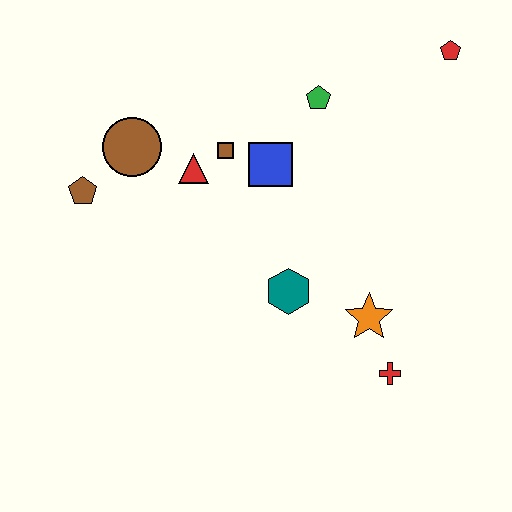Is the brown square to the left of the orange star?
Yes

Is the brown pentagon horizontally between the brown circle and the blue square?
No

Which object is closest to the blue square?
The brown square is closest to the blue square.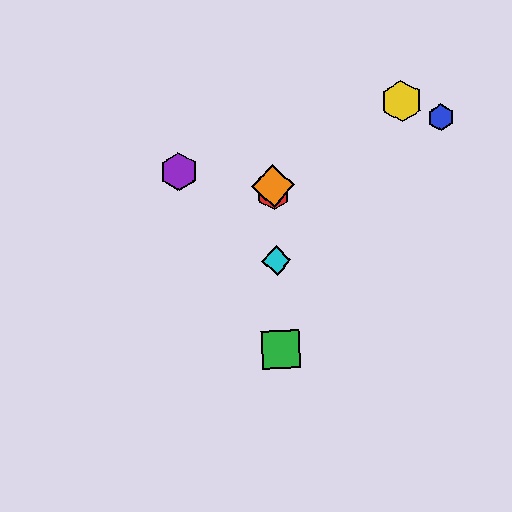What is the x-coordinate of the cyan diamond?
The cyan diamond is at x≈276.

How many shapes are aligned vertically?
4 shapes (the red hexagon, the green square, the orange diamond, the cyan diamond) are aligned vertically.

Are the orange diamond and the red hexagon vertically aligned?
Yes, both are at x≈273.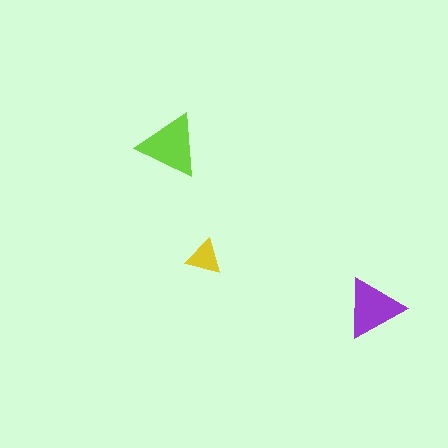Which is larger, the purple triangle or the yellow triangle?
The purple one.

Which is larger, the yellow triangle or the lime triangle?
The lime one.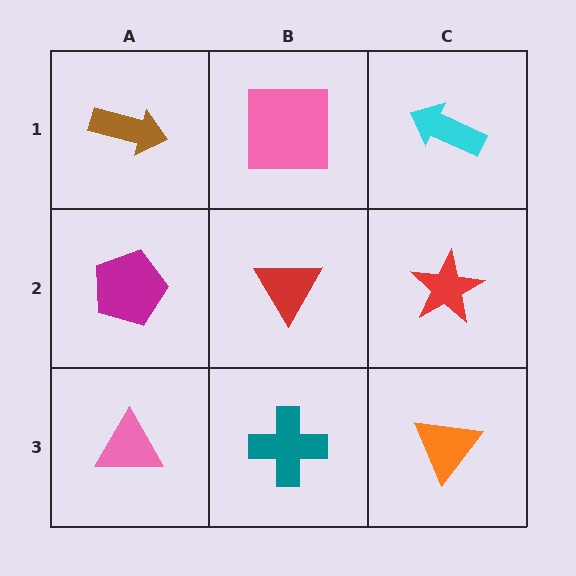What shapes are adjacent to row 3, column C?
A red star (row 2, column C), a teal cross (row 3, column B).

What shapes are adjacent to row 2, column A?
A brown arrow (row 1, column A), a pink triangle (row 3, column A), a red triangle (row 2, column B).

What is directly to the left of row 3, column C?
A teal cross.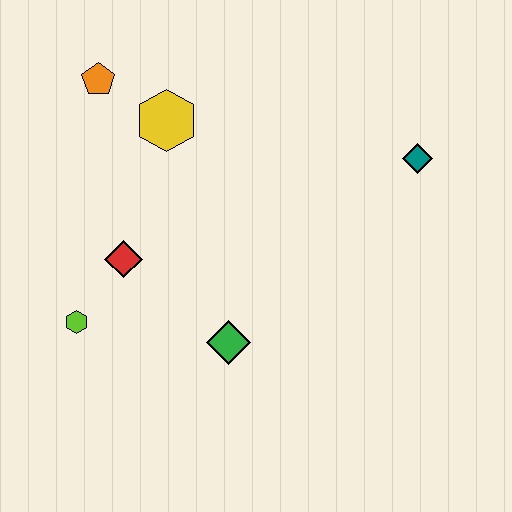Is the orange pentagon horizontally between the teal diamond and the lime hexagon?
Yes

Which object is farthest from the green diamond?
The orange pentagon is farthest from the green diamond.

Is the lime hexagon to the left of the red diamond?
Yes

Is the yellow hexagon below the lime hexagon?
No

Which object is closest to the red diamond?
The lime hexagon is closest to the red diamond.